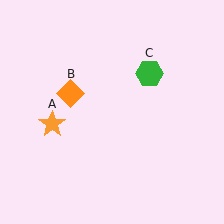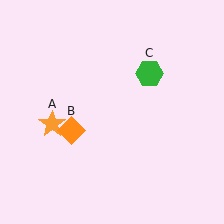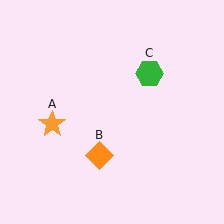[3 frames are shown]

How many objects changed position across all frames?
1 object changed position: orange diamond (object B).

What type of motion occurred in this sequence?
The orange diamond (object B) rotated counterclockwise around the center of the scene.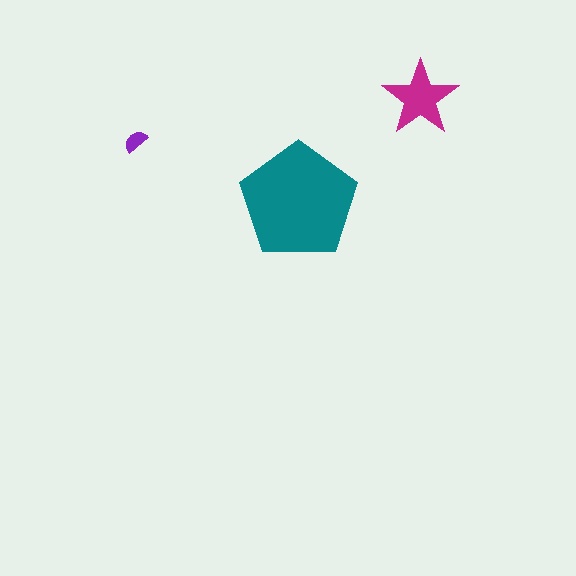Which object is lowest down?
The teal pentagon is bottommost.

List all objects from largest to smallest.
The teal pentagon, the magenta star, the purple semicircle.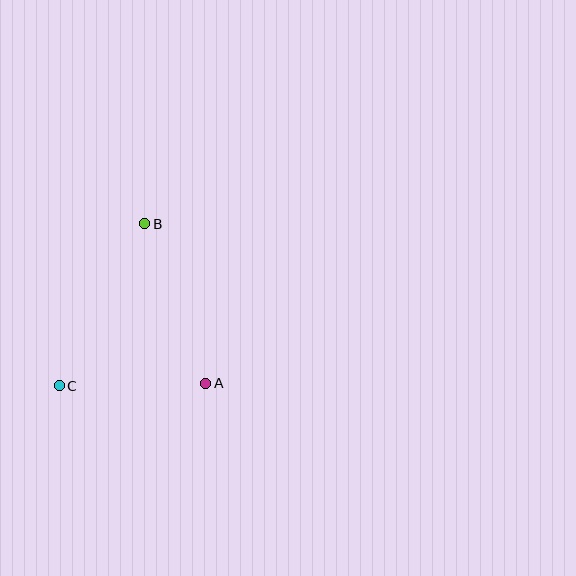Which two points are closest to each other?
Points A and C are closest to each other.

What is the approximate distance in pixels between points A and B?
The distance between A and B is approximately 171 pixels.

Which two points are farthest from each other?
Points B and C are farthest from each other.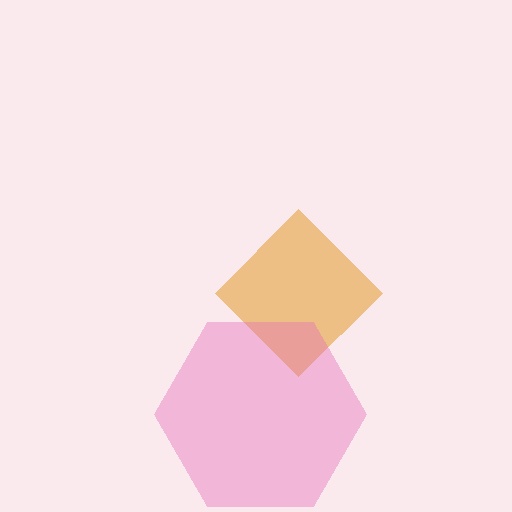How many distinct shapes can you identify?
There are 2 distinct shapes: an orange diamond, a pink hexagon.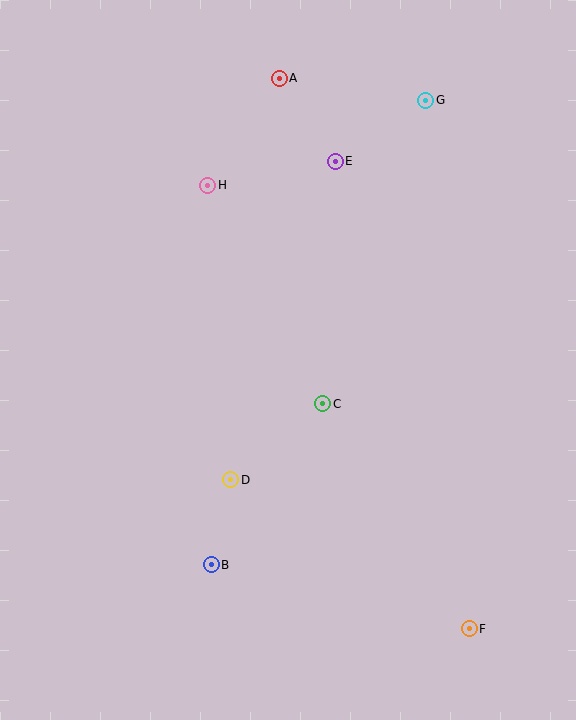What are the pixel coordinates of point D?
Point D is at (231, 480).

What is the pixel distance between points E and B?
The distance between E and B is 422 pixels.